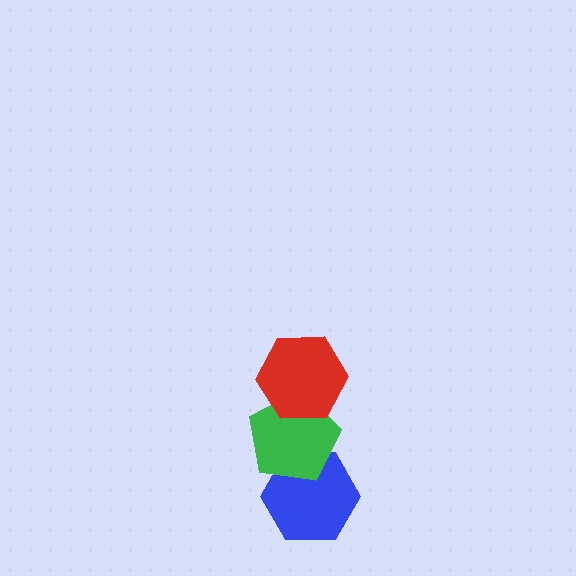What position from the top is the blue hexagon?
The blue hexagon is 3rd from the top.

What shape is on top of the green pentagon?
The red hexagon is on top of the green pentagon.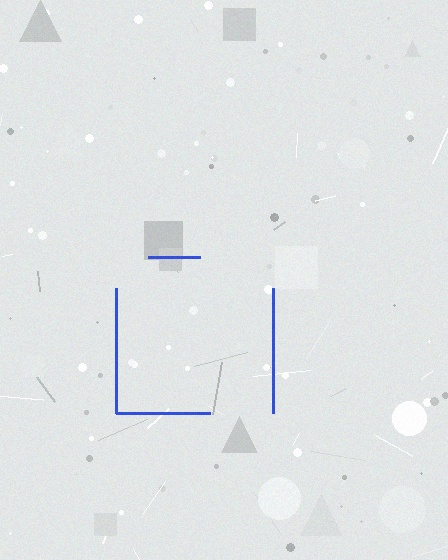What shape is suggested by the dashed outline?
The dashed outline suggests a square.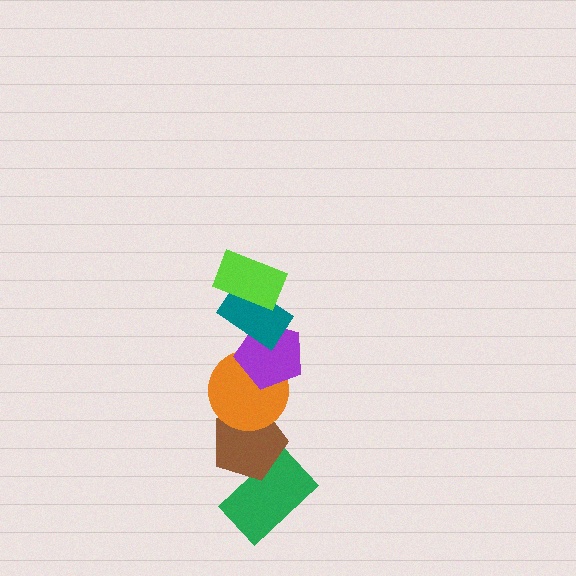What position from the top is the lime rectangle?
The lime rectangle is 1st from the top.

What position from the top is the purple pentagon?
The purple pentagon is 3rd from the top.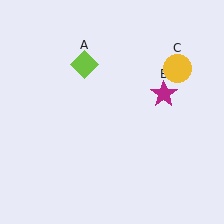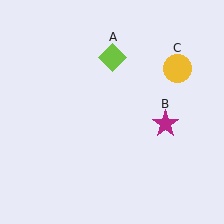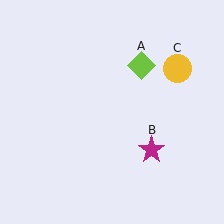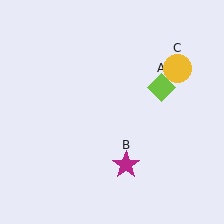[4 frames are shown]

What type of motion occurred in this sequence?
The lime diamond (object A), magenta star (object B) rotated clockwise around the center of the scene.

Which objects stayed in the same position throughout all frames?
Yellow circle (object C) remained stationary.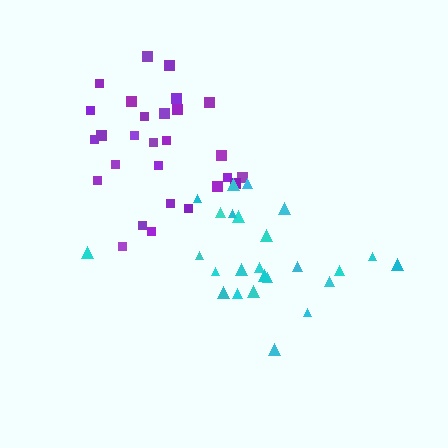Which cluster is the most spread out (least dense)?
Cyan.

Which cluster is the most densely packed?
Purple.